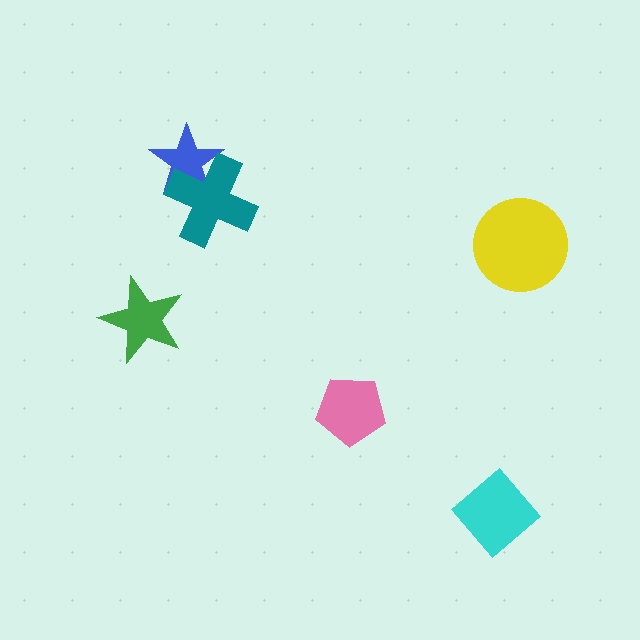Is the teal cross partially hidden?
No, no other shape covers it.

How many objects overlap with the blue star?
1 object overlaps with the blue star.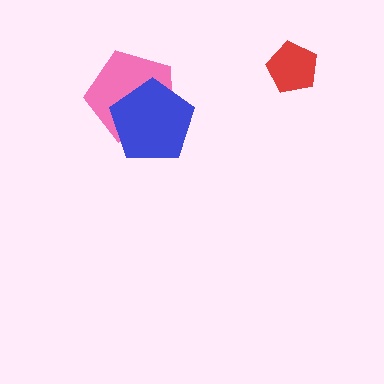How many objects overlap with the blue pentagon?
1 object overlaps with the blue pentagon.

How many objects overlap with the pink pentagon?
1 object overlaps with the pink pentagon.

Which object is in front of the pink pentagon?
The blue pentagon is in front of the pink pentagon.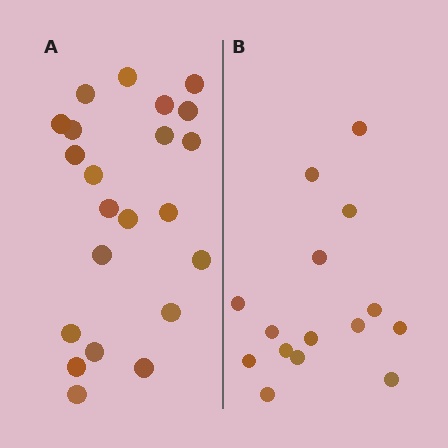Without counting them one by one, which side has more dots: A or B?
Region A (the left region) has more dots.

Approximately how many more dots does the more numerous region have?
Region A has roughly 8 or so more dots than region B.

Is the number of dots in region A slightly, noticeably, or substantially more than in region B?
Region A has substantially more. The ratio is roughly 1.5 to 1.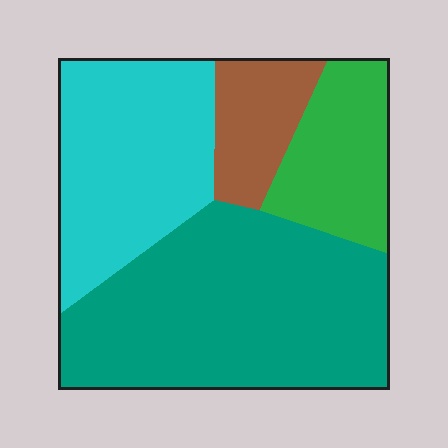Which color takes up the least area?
Brown, at roughly 10%.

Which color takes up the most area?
Teal, at roughly 45%.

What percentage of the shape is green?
Green covers 16% of the shape.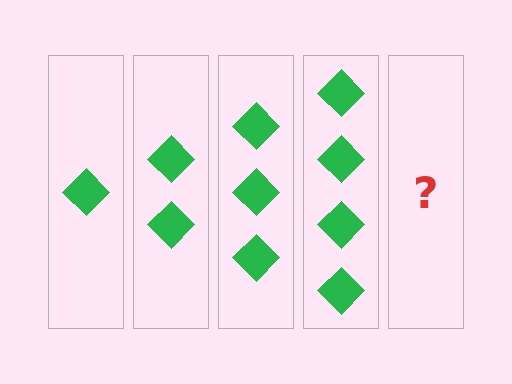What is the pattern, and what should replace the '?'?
The pattern is that each step adds one more diamond. The '?' should be 5 diamonds.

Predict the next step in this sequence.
The next step is 5 diamonds.